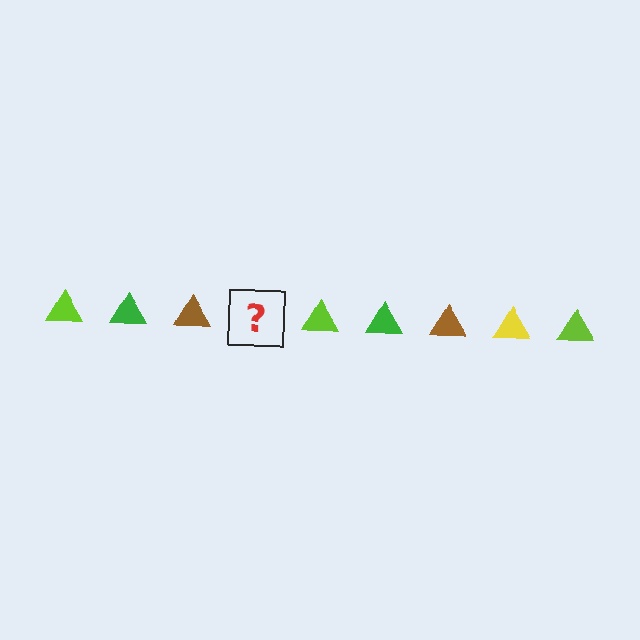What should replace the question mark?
The question mark should be replaced with a yellow triangle.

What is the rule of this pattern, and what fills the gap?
The rule is that the pattern cycles through lime, green, brown, yellow triangles. The gap should be filled with a yellow triangle.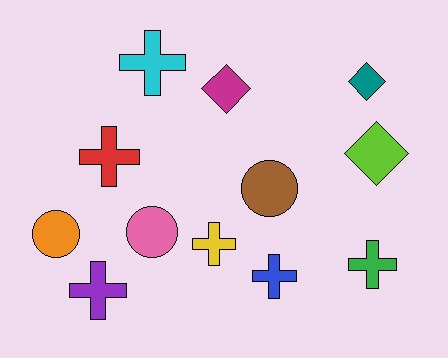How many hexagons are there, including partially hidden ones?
There are no hexagons.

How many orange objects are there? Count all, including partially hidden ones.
There is 1 orange object.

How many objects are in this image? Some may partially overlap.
There are 12 objects.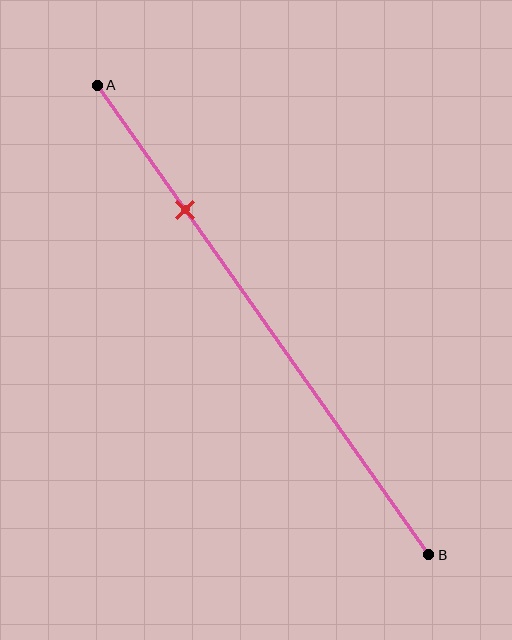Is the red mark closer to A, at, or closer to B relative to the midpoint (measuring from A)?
The red mark is closer to point A than the midpoint of segment AB.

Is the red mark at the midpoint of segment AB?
No, the mark is at about 25% from A, not at the 50% midpoint.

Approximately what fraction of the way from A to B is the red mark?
The red mark is approximately 25% of the way from A to B.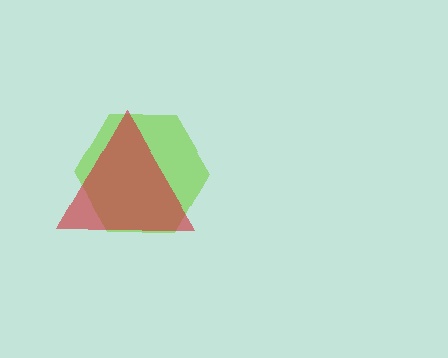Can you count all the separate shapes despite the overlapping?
Yes, there are 2 separate shapes.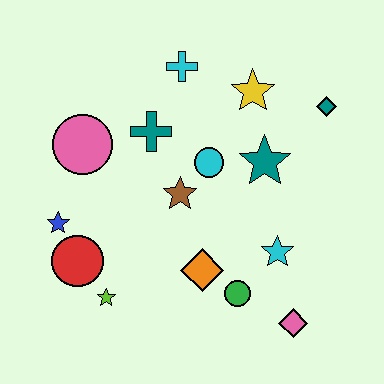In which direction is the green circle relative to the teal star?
The green circle is below the teal star.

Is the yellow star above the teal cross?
Yes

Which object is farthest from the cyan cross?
The pink diamond is farthest from the cyan cross.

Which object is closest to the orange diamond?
The green circle is closest to the orange diamond.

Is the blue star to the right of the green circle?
No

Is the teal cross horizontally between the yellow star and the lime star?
Yes